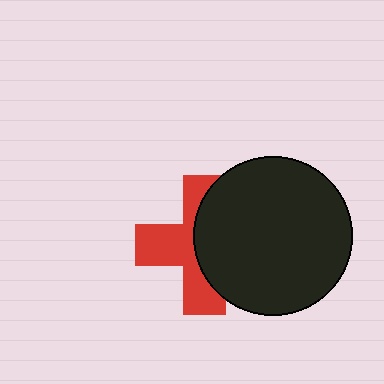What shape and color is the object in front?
The object in front is a black circle.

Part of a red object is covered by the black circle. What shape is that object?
It is a cross.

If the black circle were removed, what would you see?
You would see the complete red cross.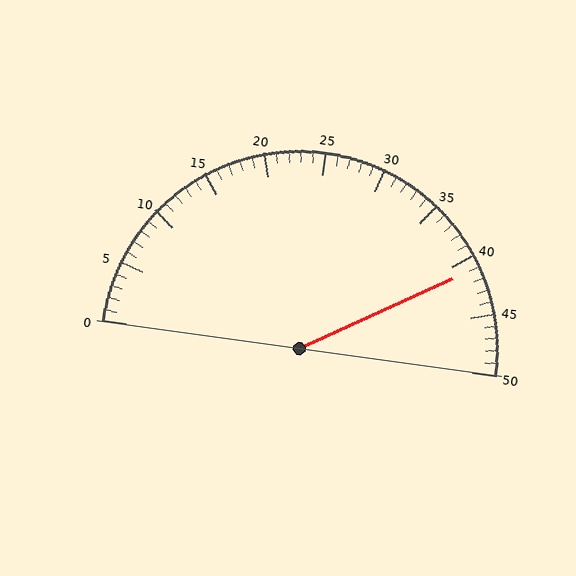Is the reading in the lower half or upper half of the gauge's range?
The reading is in the upper half of the range (0 to 50).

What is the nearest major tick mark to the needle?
The nearest major tick mark is 40.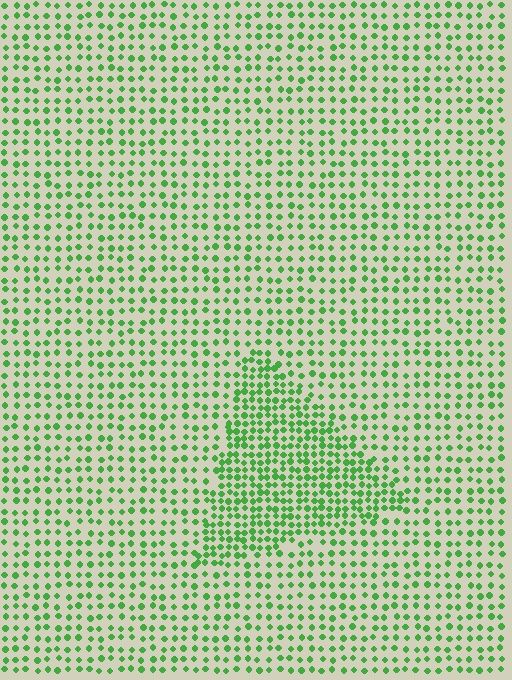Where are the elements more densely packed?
The elements are more densely packed inside the triangle boundary.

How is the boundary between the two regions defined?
The boundary is defined by a change in element density (approximately 1.8x ratio). All elements are the same color, size, and shape.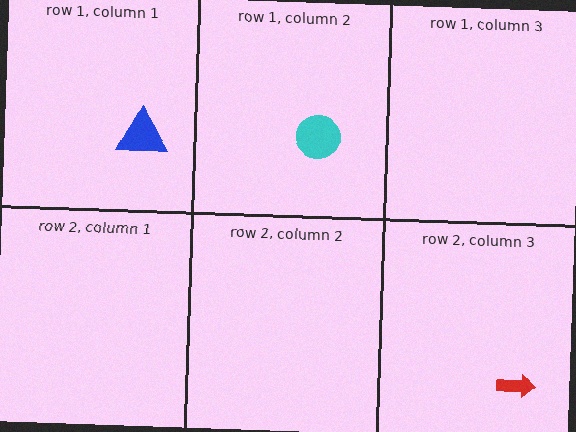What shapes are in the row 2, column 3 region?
The red arrow.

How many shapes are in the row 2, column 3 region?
1.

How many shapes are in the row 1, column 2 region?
1.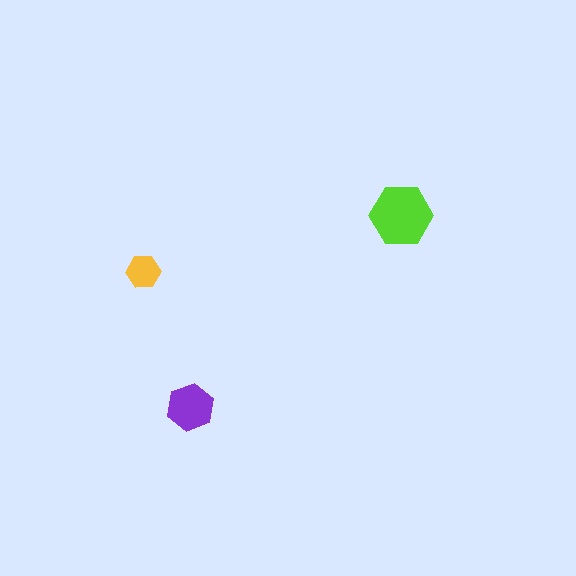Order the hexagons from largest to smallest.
the lime one, the purple one, the yellow one.